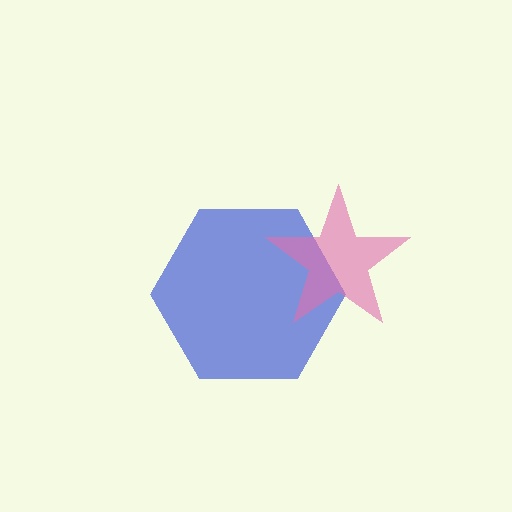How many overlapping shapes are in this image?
There are 2 overlapping shapes in the image.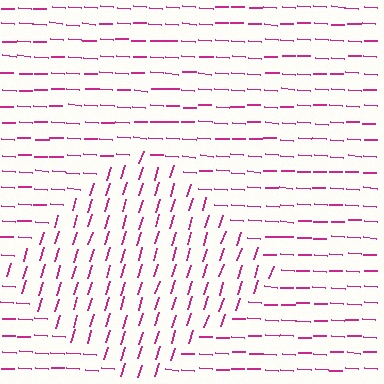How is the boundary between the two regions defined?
The boundary is defined purely by a change in line orientation (approximately 75 degrees difference). All lines are the same color and thickness.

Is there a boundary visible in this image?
Yes, there is a texture boundary formed by a change in line orientation.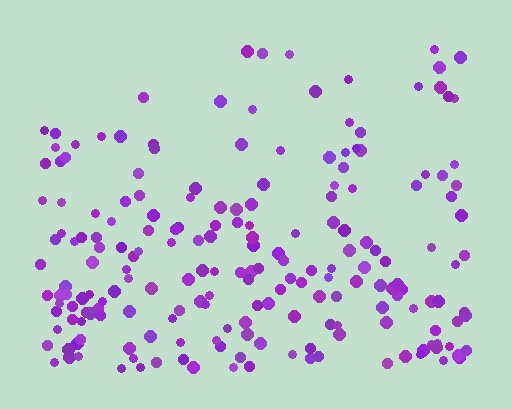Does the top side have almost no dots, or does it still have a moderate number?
Still a moderate number, just noticeably fewer than the bottom.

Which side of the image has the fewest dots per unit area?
The top.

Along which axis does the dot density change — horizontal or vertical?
Vertical.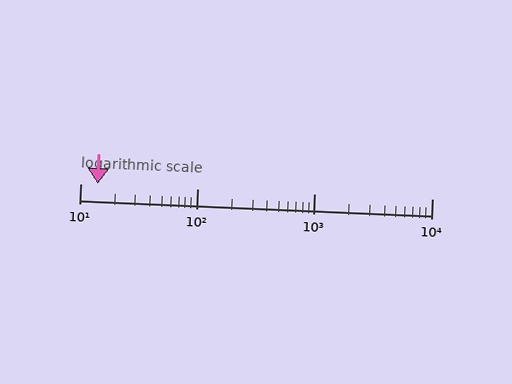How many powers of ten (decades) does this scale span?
The scale spans 3 decades, from 10 to 10000.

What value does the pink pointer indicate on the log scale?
The pointer indicates approximately 14.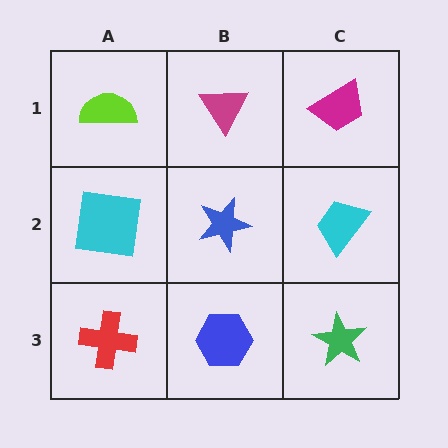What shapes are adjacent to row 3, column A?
A cyan square (row 2, column A), a blue hexagon (row 3, column B).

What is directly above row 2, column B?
A magenta triangle.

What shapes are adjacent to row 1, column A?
A cyan square (row 2, column A), a magenta triangle (row 1, column B).